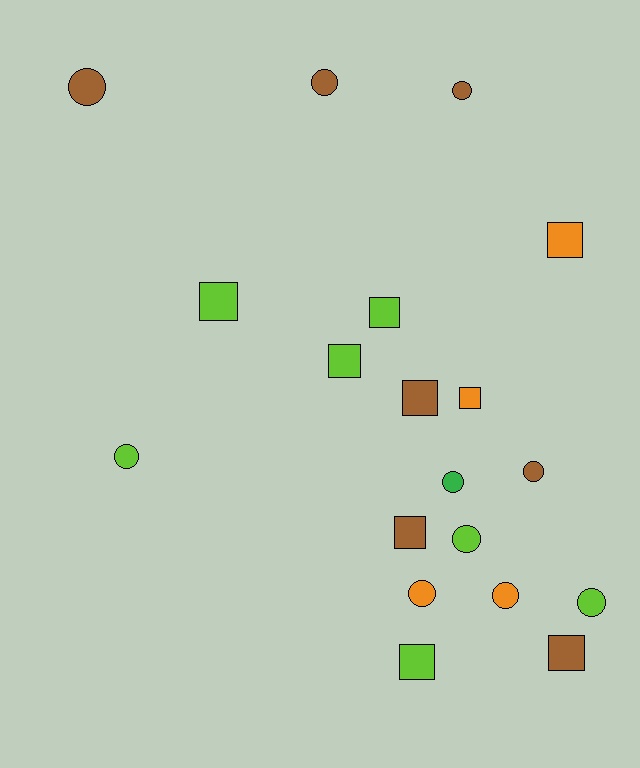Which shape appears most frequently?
Circle, with 10 objects.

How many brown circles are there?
There are 4 brown circles.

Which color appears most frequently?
Brown, with 7 objects.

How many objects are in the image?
There are 19 objects.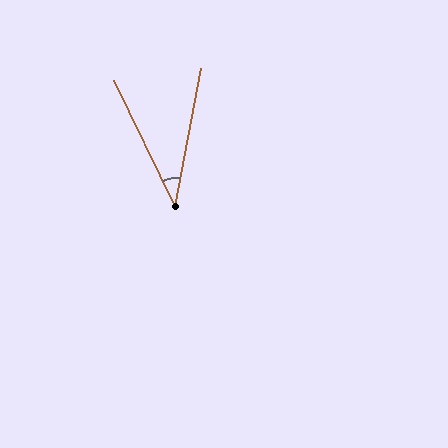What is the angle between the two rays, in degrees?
Approximately 37 degrees.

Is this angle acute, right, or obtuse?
It is acute.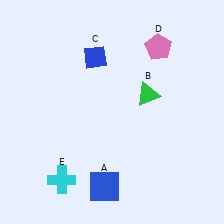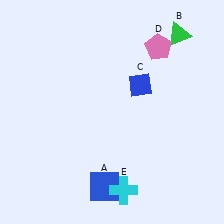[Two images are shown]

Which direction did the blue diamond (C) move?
The blue diamond (C) moved right.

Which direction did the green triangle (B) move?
The green triangle (B) moved up.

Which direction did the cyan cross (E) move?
The cyan cross (E) moved right.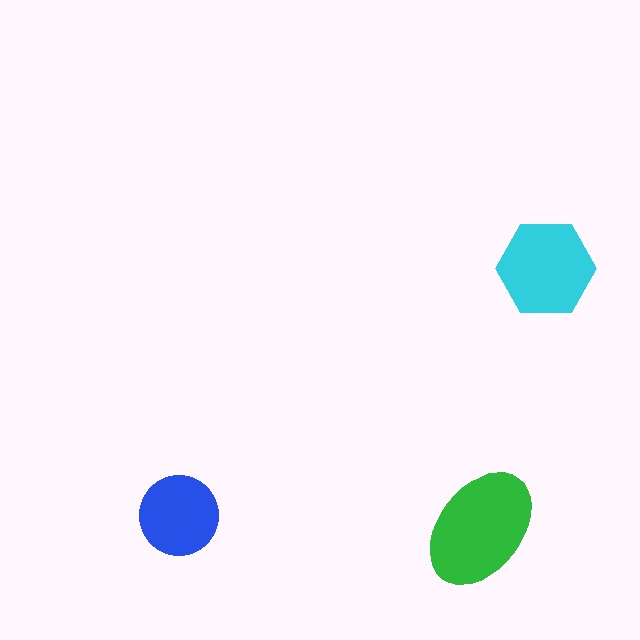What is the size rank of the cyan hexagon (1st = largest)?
2nd.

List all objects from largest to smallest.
The green ellipse, the cyan hexagon, the blue circle.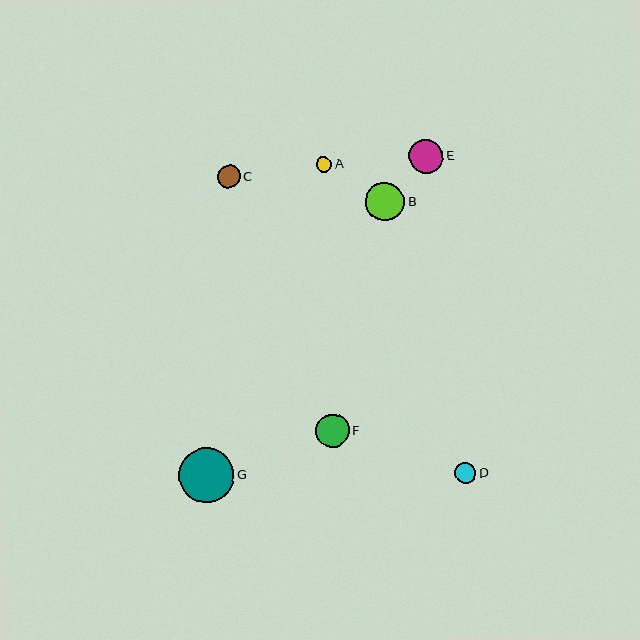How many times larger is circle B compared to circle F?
Circle B is approximately 1.1 times the size of circle F.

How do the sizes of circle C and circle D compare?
Circle C and circle D are approximately the same size.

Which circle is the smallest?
Circle A is the smallest with a size of approximately 16 pixels.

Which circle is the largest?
Circle G is the largest with a size of approximately 55 pixels.